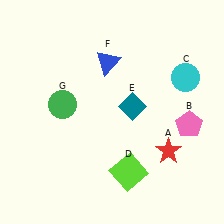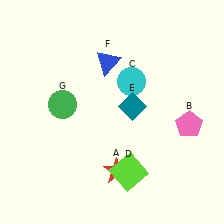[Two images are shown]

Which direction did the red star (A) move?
The red star (A) moved left.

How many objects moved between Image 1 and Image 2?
2 objects moved between the two images.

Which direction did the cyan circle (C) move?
The cyan circle (C) moved left.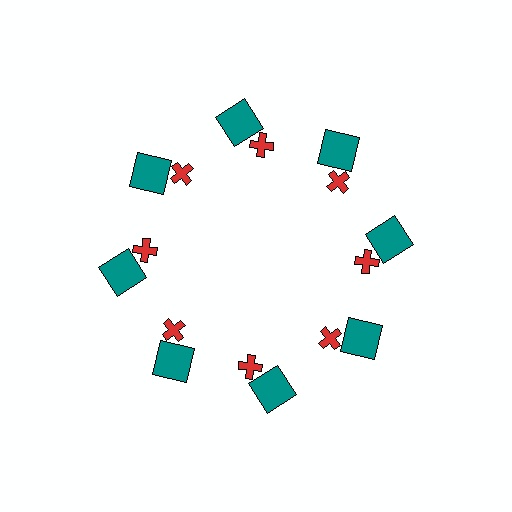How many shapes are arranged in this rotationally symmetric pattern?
There are 16 shapes, arranged in 8 groups of 2.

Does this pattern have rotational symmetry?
Yes, this pattern has 8-fold rotational symmetry. It looks the same after rotating 45 degrees around the center.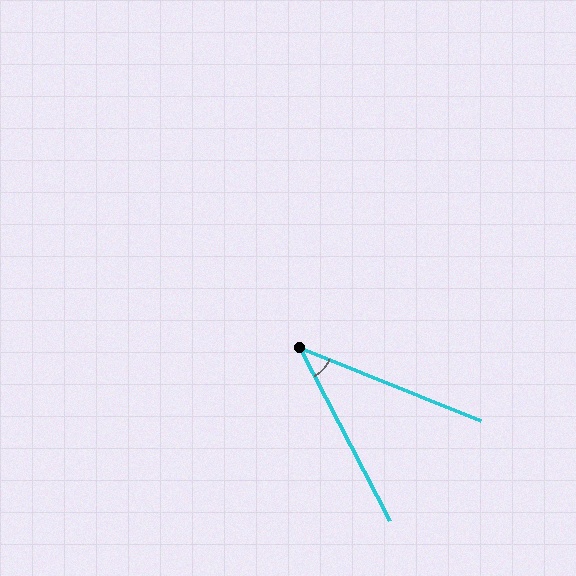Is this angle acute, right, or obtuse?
It is acute.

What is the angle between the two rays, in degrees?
Approximately 40 degrees.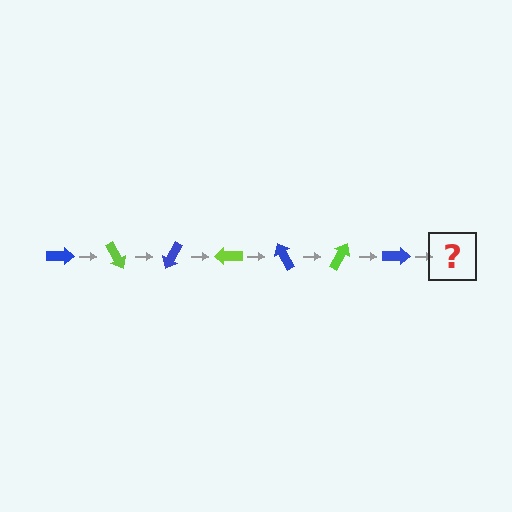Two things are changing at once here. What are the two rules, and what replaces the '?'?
The two rules are that it rotates 60 degrees each step and the color cycles through blue and lime. The '?' should be a lime arrow, rotated 420 degrees from the start.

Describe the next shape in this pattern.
It should be a lime arrow, rotated 420 degrees from the start.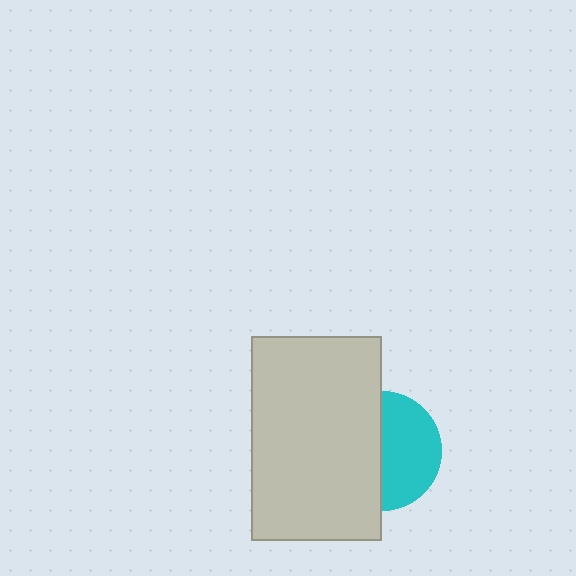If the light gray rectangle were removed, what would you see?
You would see the complete cyan circle.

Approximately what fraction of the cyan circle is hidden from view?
Roughly 50% of the cyan circle is hidden behind the light gray rectangle.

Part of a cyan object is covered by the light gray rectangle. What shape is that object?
It is a circle.